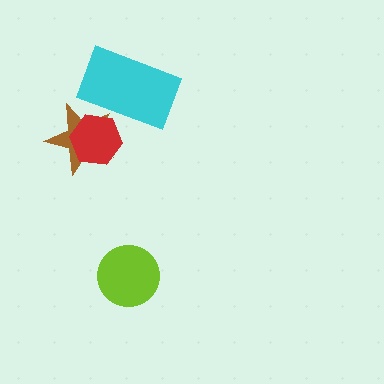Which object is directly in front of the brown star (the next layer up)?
The red hexagon is directly in front of the brown star.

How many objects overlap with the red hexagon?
2 objects overlap with the red hexagon.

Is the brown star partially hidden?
Yes, it is partially covered by another shape.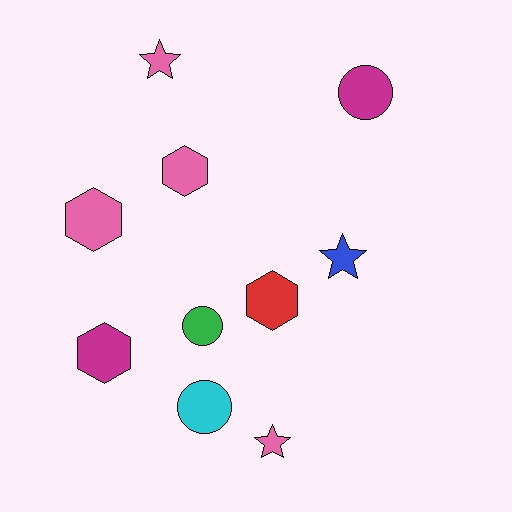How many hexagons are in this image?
There are 4 hexagons.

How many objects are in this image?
There are 10 objects.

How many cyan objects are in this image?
There is 1 cyan object.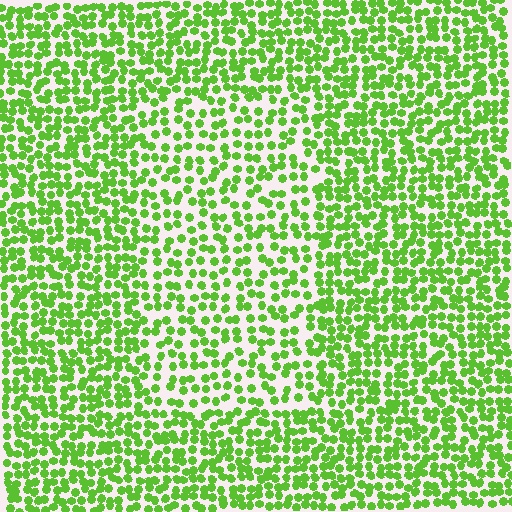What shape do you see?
I see a rectangle.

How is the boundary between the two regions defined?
The boundary is defined by a change in element density (approximately 1.6x ratio). All elements are the same color, size, and shape.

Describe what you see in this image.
The image contains small lime elements arranged at two different densities. A rectangle-shaped region is visible where the elements are less densely packed than the surrounding area.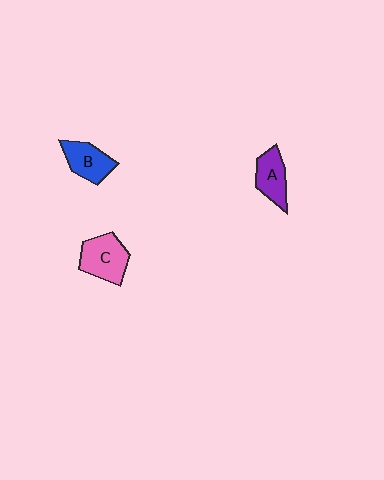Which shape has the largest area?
Shape C (pink).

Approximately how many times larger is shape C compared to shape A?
Approximately 1.3 times.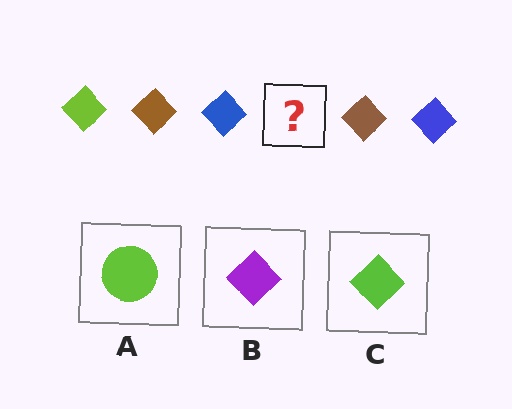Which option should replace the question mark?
Option C.